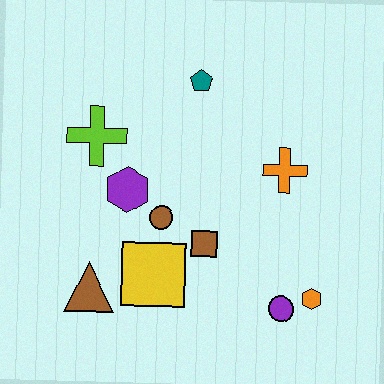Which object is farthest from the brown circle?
The orange hexagon is farthest from the brown circle.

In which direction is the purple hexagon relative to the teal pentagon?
The purple hexagon is below the teal pentagon.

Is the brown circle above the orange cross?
No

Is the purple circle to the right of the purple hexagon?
Yes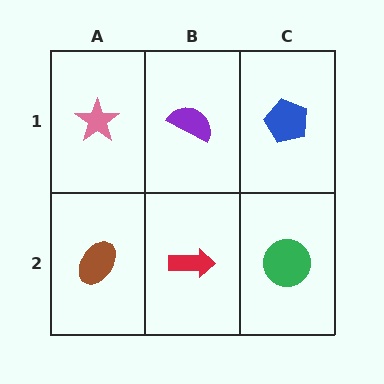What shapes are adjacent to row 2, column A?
A pink star (row 1, column A), a red arrow (row 2, column B).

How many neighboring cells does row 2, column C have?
2.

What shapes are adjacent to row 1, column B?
A red arrow (row 2, column B), a pink star (row 1, column A), a blue pentagon (row 1, column C).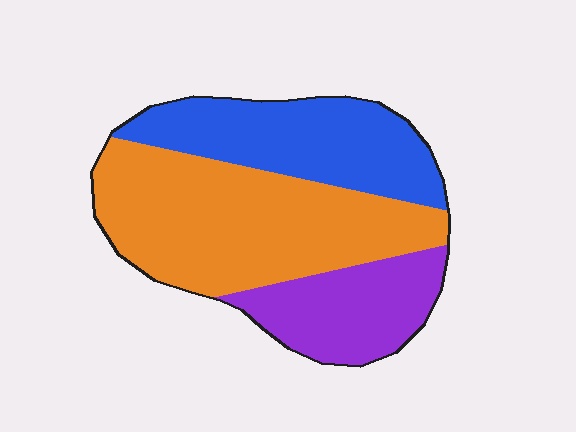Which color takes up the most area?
Orange, at roughly 50%.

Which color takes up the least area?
Purple, at roughly 20%.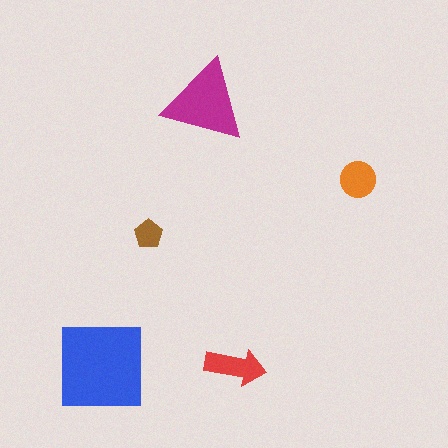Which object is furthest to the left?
The blue square is leftmost.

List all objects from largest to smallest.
The blue square, the magenta triangle, the red arrow, the orange circle, the brown pentagon.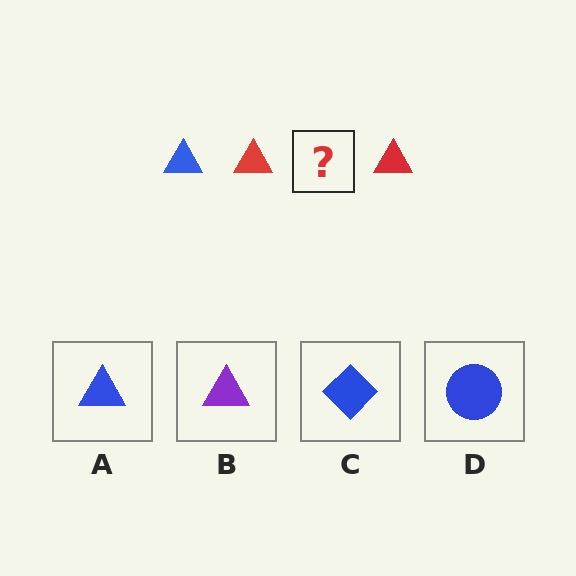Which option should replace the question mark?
Option A.